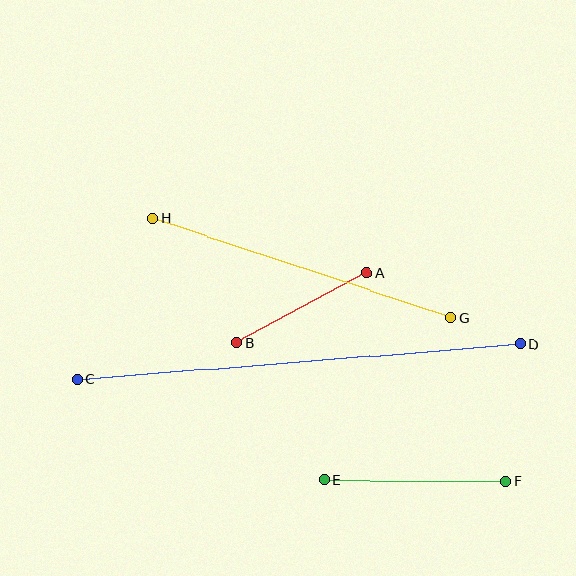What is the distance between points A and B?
The distance is approximately 148 pixels.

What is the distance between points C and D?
The distance is approximately 444 pixels.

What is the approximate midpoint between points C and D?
The midpoint is at approximately (299, 362) pixels.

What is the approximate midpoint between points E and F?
The midpoint is at approximately (415, 481) pixels.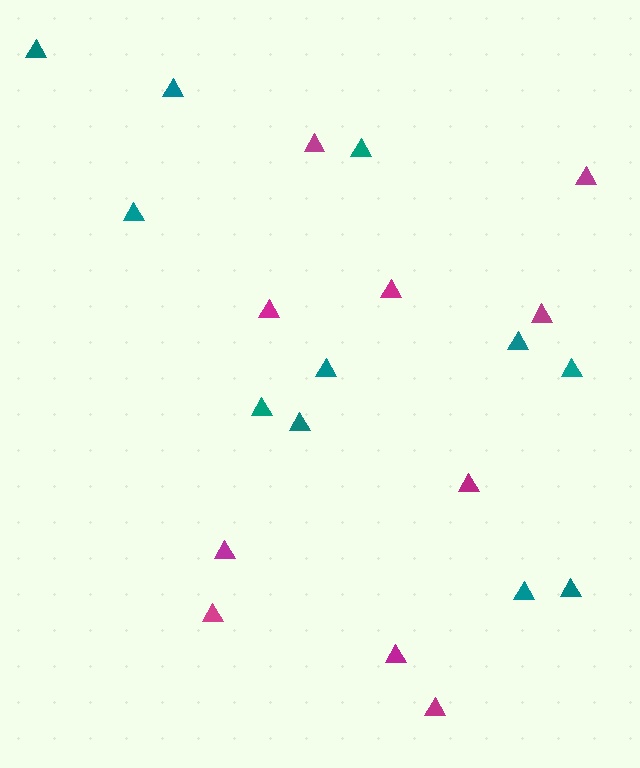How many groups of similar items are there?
There are 2 groups: one group of magenta triangles (10) and one group of teal triangles (11).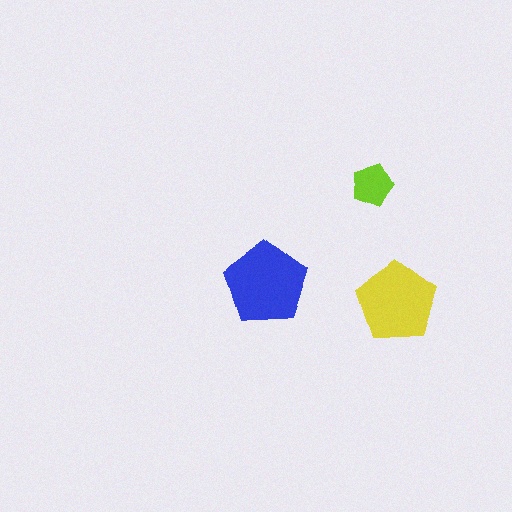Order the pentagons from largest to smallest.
the blue one, the yellow one, the lime one.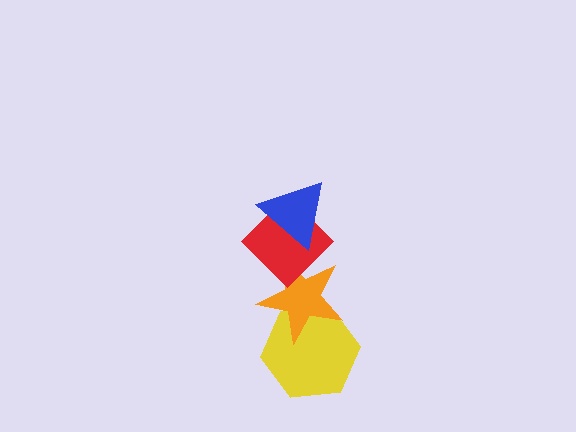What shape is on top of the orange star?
The red diamond is on top of the orange star.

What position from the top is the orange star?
The orange star is 3rd from the top.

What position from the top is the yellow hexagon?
The yellow hexagon is 4th from the top.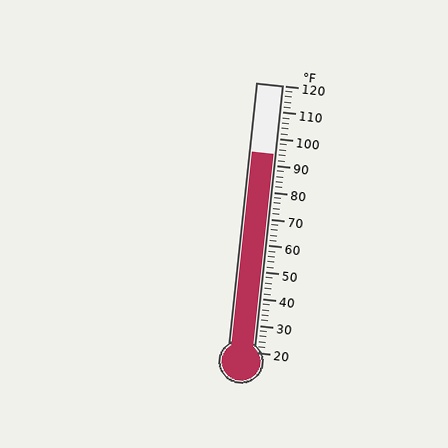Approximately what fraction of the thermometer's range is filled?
The thermometer is filled to approximately 75% of its range.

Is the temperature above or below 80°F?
The temperature is above 80°F.